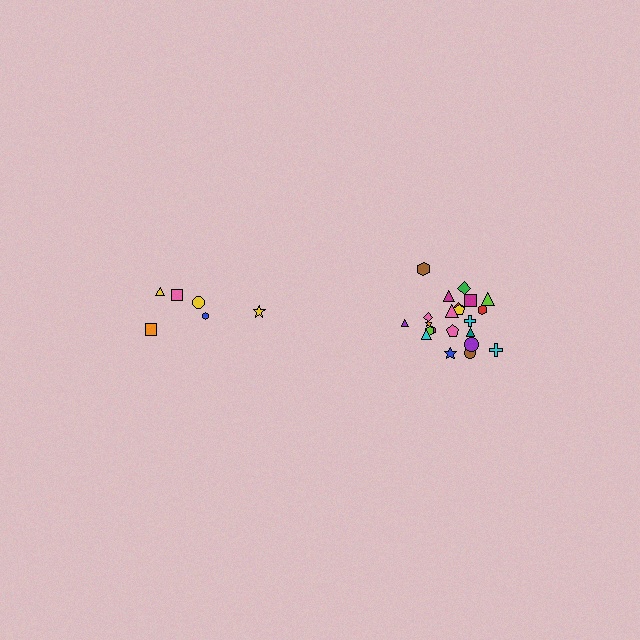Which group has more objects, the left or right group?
The right group.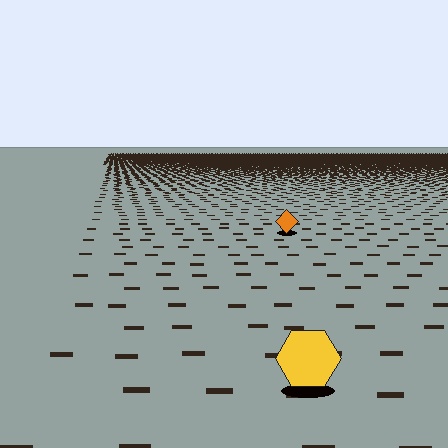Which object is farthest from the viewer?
The orange diamond is farthest from the viewer. It appears smaller and the ground texture around it is denser.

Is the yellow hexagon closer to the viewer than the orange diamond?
Yes. The yellow hexagon is closer — you can tell from the texture gradient: the ground texture is coarser near it.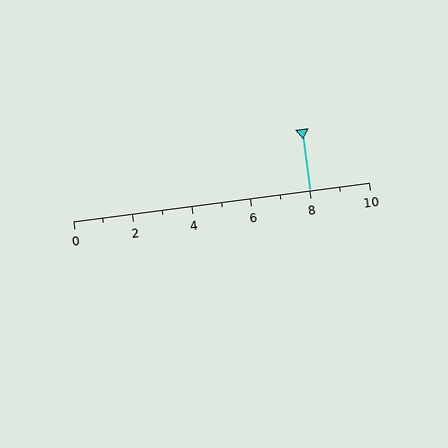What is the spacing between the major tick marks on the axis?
The major ticks are spaced 2 apart.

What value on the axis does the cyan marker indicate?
The marker indicates approximately 8.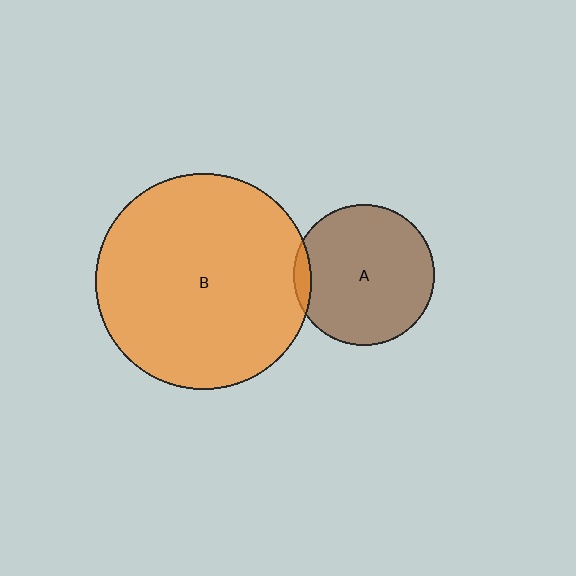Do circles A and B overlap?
Yes.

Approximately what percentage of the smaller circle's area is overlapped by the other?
Approximately 5%.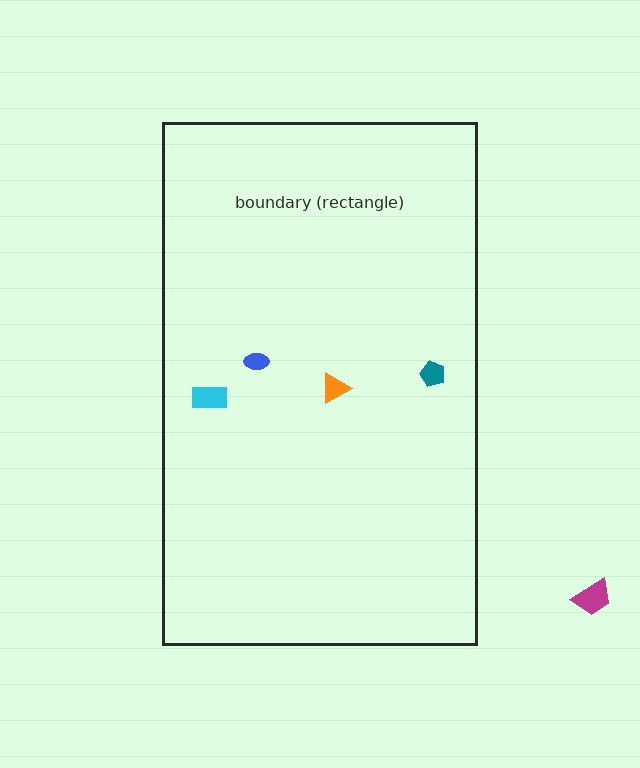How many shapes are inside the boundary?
4 inside, 1 outside.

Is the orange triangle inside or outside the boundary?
Inside.